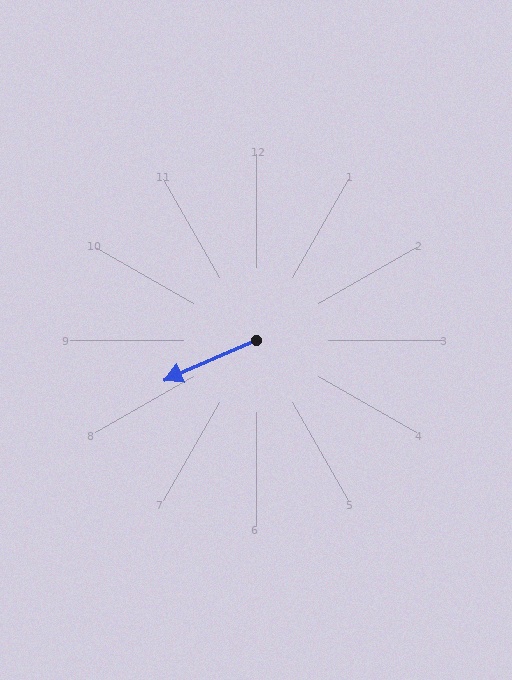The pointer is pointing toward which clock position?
Roughly 8 o'clock.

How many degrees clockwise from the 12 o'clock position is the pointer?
Approximately 247 degrees.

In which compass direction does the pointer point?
Southwest.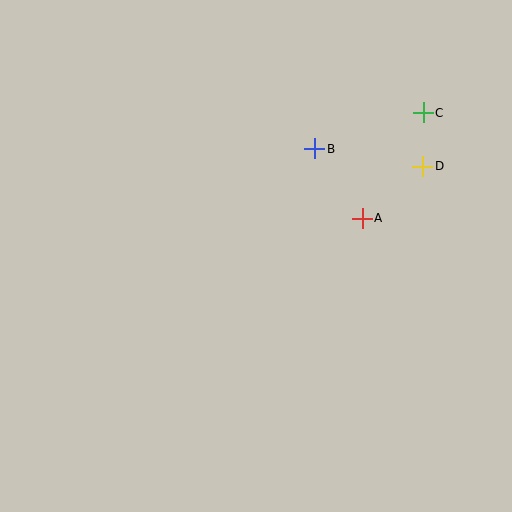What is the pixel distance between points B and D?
The distance between B and D is 110 pixels.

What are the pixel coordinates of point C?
Point C is at (423, 113).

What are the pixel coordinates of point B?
Point B is at (315, 149).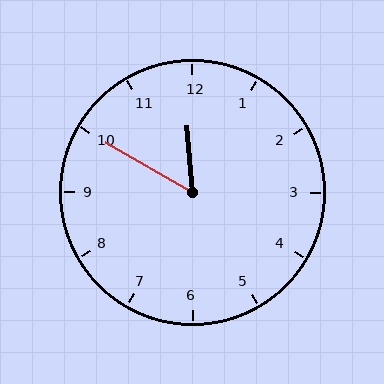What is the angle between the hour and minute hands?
Approximately 55 degrees.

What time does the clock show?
11:50.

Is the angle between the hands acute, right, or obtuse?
It is acute.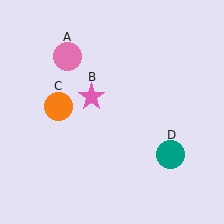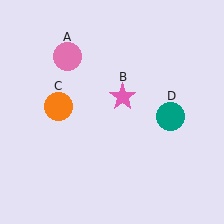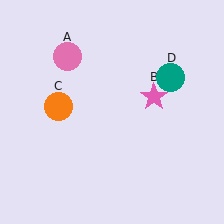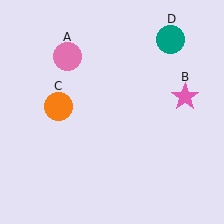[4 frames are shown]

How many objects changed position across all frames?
2 objects changed position: pink star (object B), teal circle (object D).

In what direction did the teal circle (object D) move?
The teal circle (object D) moved up.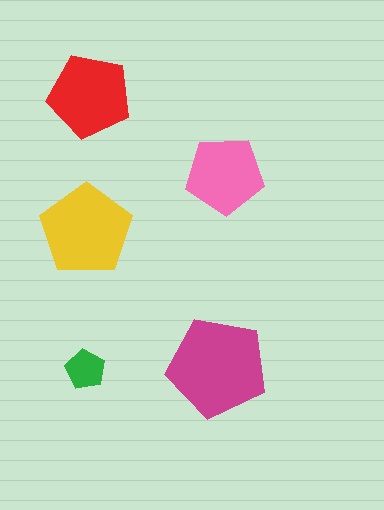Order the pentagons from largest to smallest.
the magenta one, the yellow one, the red one, the pink one, the green one.